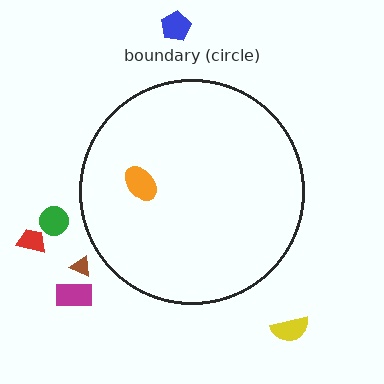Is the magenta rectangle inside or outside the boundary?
Outside.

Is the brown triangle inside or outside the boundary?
Outside.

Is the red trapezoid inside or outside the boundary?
Outside.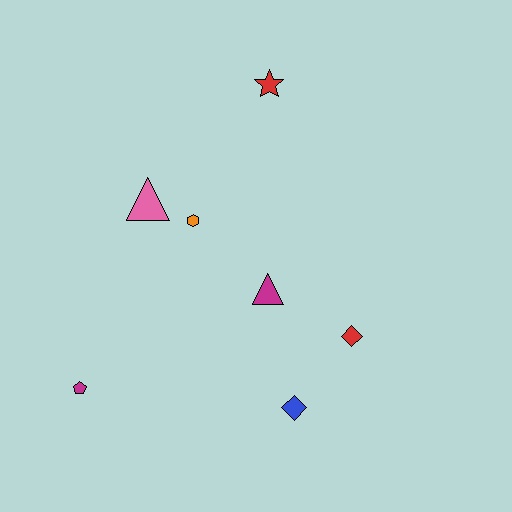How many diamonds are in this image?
There are 2 diamonds.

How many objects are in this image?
There are 7 objects.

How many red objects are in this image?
There are 2 red objects.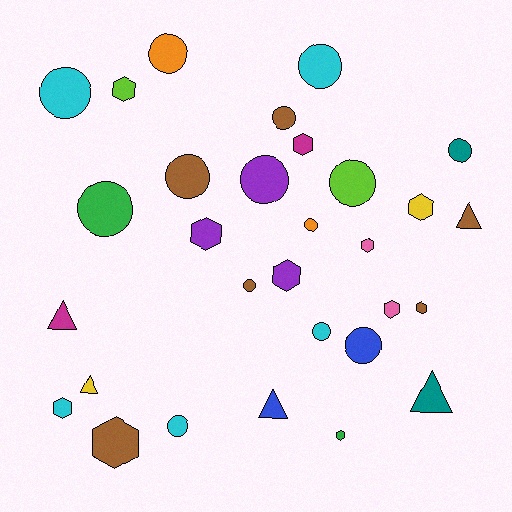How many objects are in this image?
There are 30 objects.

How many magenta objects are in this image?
There are 2 magenta objects.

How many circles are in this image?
There are 14 circles.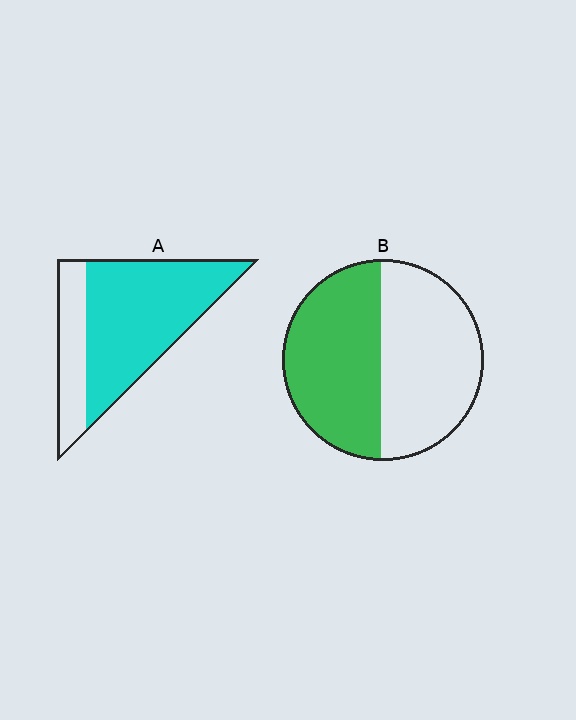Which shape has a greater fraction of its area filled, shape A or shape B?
Shape A.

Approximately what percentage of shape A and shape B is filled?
A is approximately 75% and B is approximately 50%.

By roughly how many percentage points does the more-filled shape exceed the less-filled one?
By roughly 25 percentage points (A over B).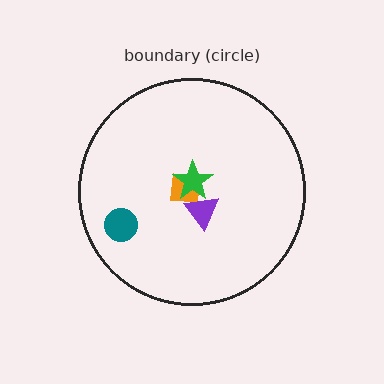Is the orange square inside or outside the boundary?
Inside.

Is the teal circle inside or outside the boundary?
Inside.